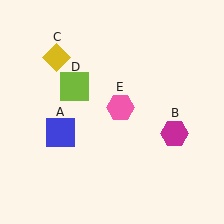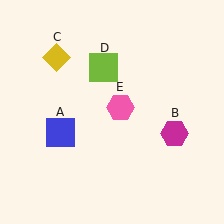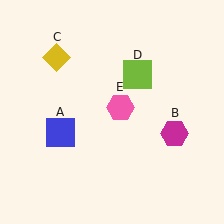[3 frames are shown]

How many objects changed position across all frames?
1 object changed position: lime square (object D).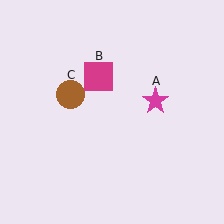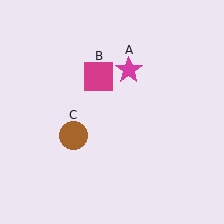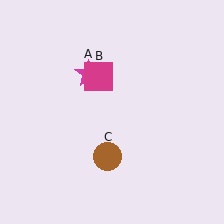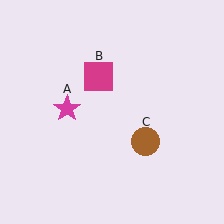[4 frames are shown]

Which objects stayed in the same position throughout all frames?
Magenta square (object B) remained stationary.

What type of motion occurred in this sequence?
The magenta star (object A), brown circle (object C) rotated counterclockwise around the center of the scene.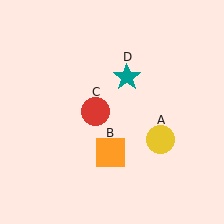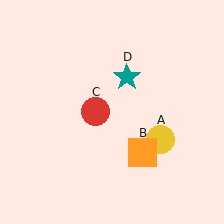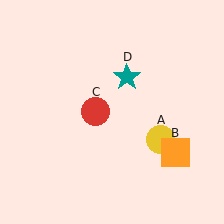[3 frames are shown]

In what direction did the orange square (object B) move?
The orange square (object B) moved right.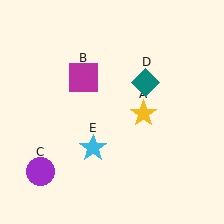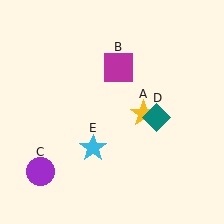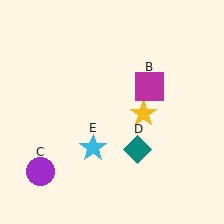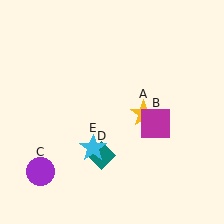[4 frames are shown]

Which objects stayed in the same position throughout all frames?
Yellow star (object A) and purple circle (object C) and cyan star (object E) remained stationary.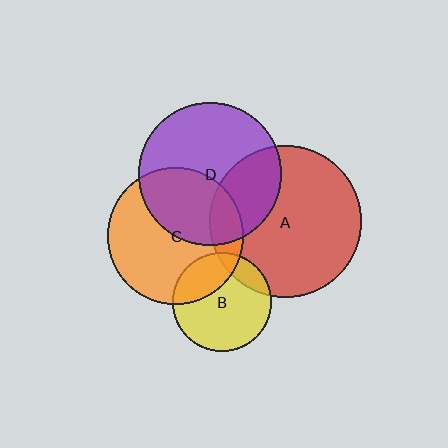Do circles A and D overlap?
Yes.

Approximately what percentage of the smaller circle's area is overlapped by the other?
Approximately 30%.